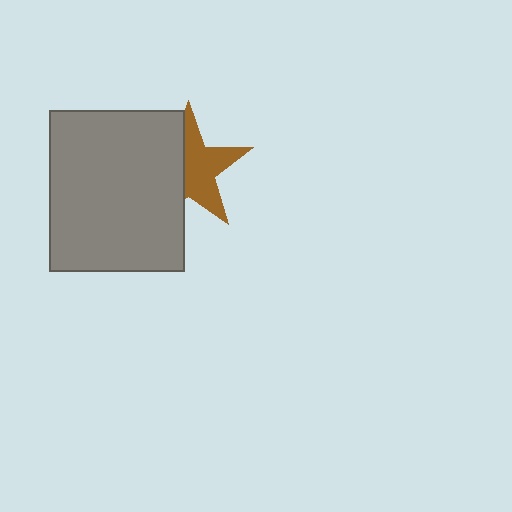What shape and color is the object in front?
The object in front is a gray rectangle.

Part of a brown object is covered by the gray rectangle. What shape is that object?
It is a star.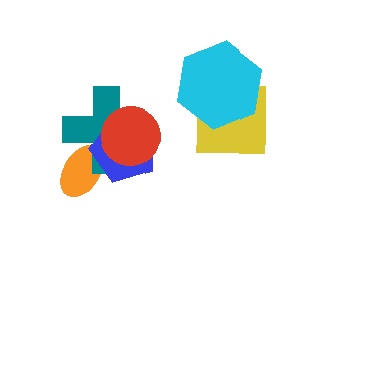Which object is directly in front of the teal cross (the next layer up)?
The blue pentagon is directly in front of the teal cross.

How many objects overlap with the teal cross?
3 objects overlap with the teal cross.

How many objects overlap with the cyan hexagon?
1 object overlaps with the cyan hexagon.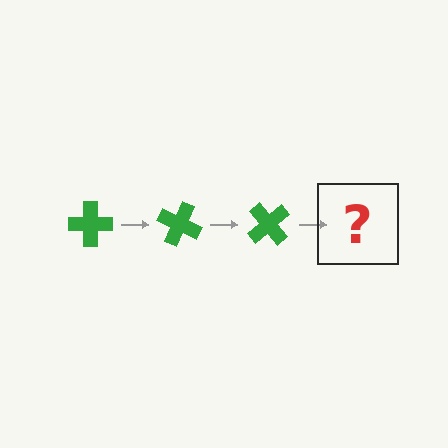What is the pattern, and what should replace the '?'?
The pattern is that the cross rotates 25 degrees each step. The '?' should be a green cross rotated 75 degrees.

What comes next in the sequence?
The next element should be a green cross rotated 75 degrees.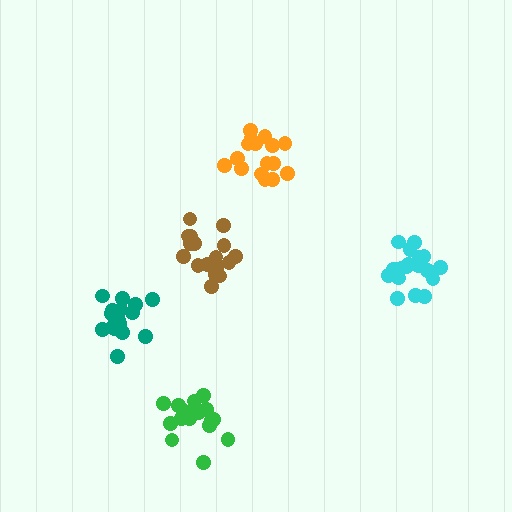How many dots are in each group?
Group 1: 16 dots, Group 2: 17 dots, Group 3: 16 dots, Group 4: 20 dots, Group 5: 20 dots (89 total).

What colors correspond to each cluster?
The clusters are colored: orange, green, teal, cyan, brown.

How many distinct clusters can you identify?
There are 5 distinct clusters.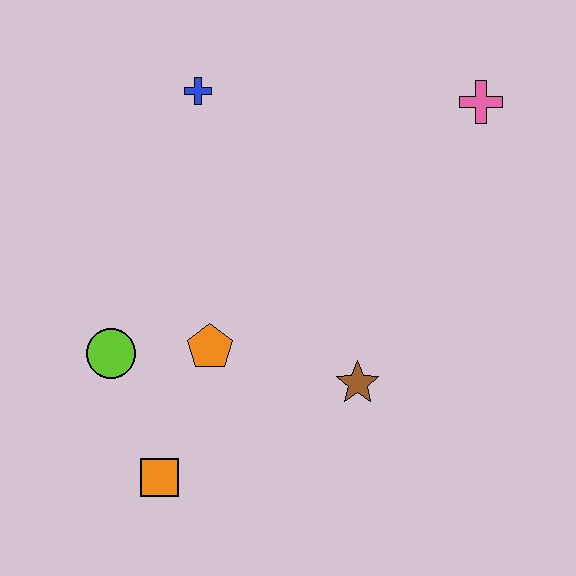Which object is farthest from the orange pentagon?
The pink cross is farthest from the orange pentagon.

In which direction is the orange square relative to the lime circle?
The orange square is below the lime circle.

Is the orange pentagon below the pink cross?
Yes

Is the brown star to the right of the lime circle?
Yes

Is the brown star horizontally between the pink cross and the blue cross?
Yes